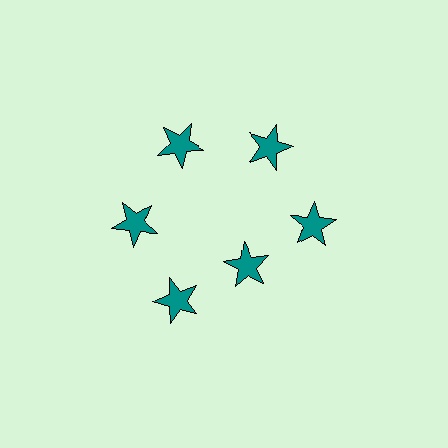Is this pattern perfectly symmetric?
No. The 6 teal stars are arranged in a ring, but one element near the 5 o'clock position is pulled inward toward the center, breaking the 6-fold rotational symmetry.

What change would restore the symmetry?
The symmetry would be restored by moving it outward, back onto the ring so that all 6 stars sit at equal angles and equal distance from the center.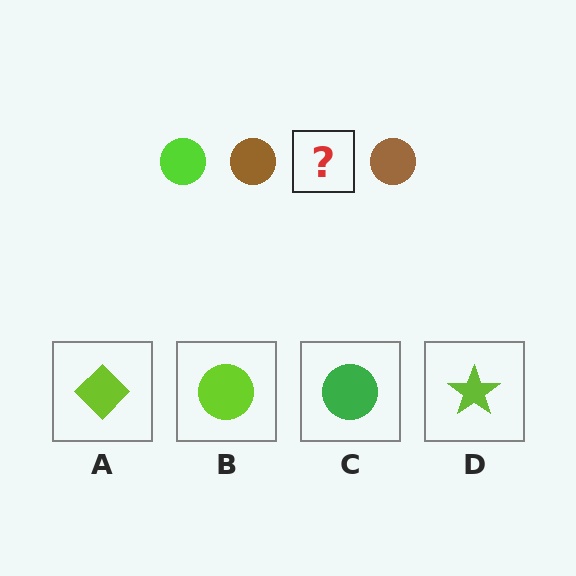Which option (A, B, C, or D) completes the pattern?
B.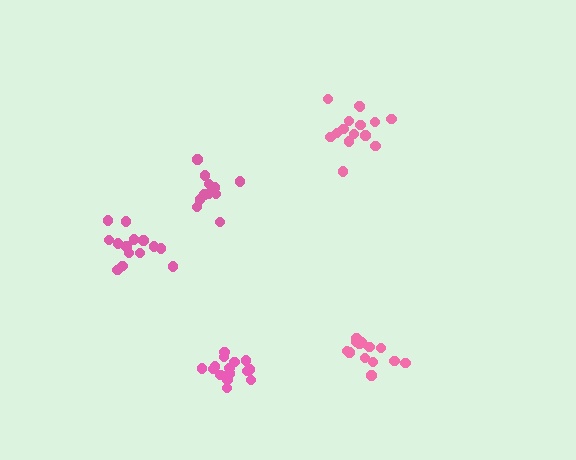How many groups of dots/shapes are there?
There are 5 groups.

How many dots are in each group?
Group 1: 15 dots, Group 2: 15 dots, Group 3: 14 dots, Group 4: 15 dots, Group 5: 11 dots (70 total).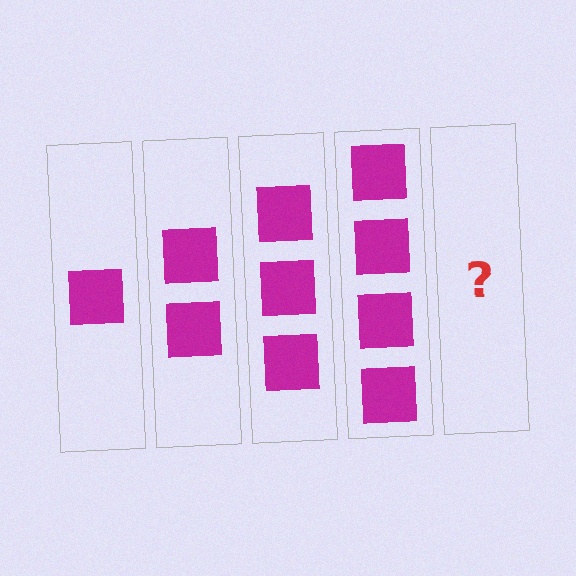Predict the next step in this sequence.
The next step is 5 squares.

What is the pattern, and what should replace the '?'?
The pattern is that each step adds one more square. The '?' should be 5 squares.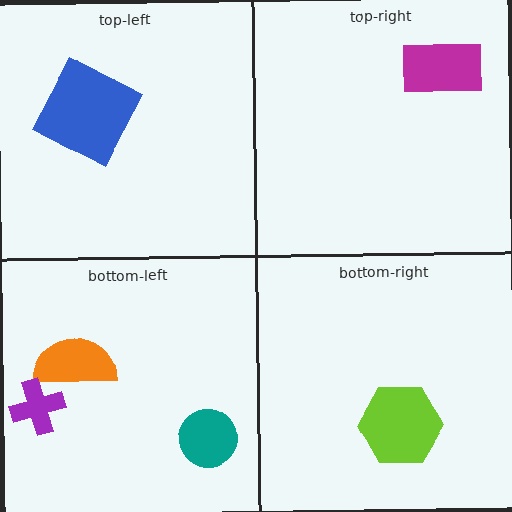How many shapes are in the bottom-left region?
3.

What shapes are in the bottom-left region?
The orange semicircle, the teal circle, the purple cross.